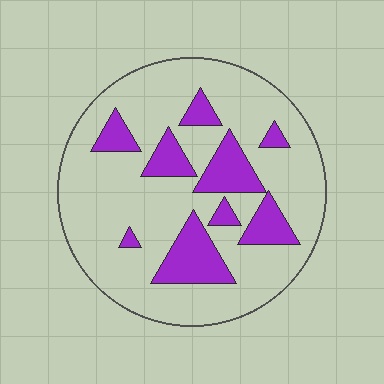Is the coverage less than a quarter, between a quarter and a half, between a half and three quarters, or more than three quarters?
Less than a quarter.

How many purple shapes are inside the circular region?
9.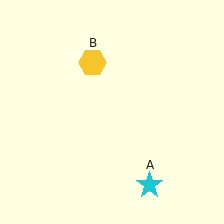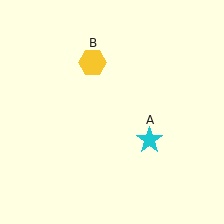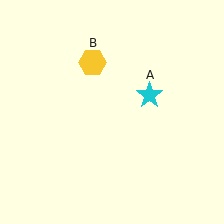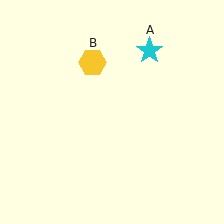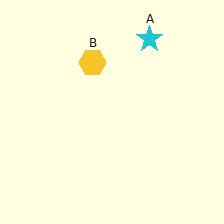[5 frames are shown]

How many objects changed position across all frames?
1 object changed position: cyan star (object A).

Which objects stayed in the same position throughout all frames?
Yellow hexagon (object B) remained stationary.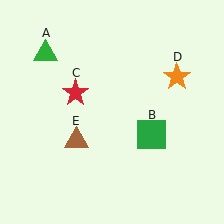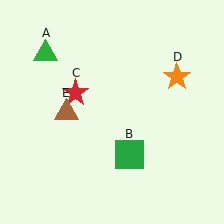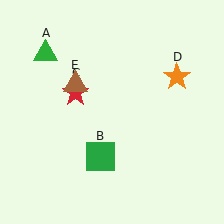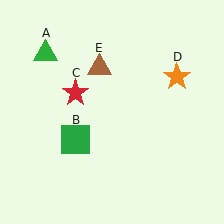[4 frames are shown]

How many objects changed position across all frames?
2 objects changed position: green square (object B), brown triangle (object E).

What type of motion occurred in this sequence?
The green square (object B), brown triangle (object E) rotated clockwise around the center of the scene.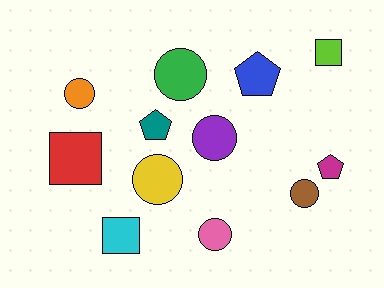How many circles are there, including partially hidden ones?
There are 6 circles.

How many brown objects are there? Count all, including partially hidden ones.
There is 1 brown object.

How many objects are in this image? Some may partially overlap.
There are 12 objects.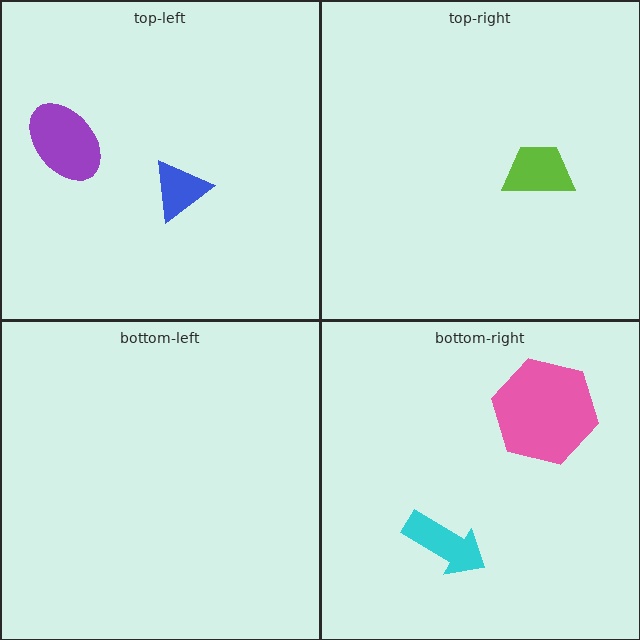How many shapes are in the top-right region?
1.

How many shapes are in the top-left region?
2.